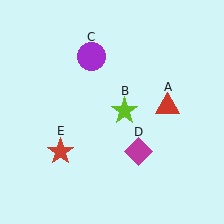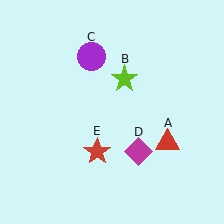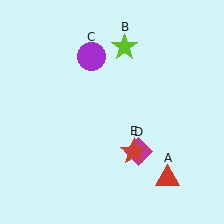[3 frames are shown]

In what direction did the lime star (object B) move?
The lime star (object B) moved up.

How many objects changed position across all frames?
3 objects changed position: red triangle (object A), lime star (object B), red star (object E).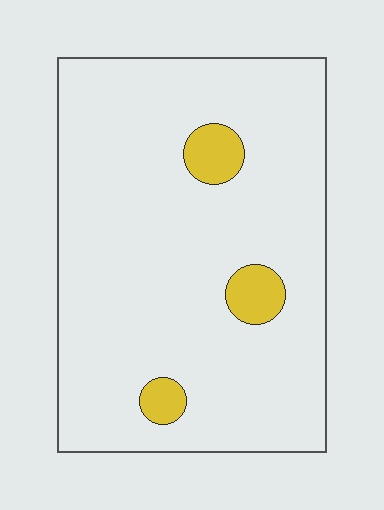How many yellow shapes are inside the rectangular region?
3.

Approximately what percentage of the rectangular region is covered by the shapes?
Approximately 5%.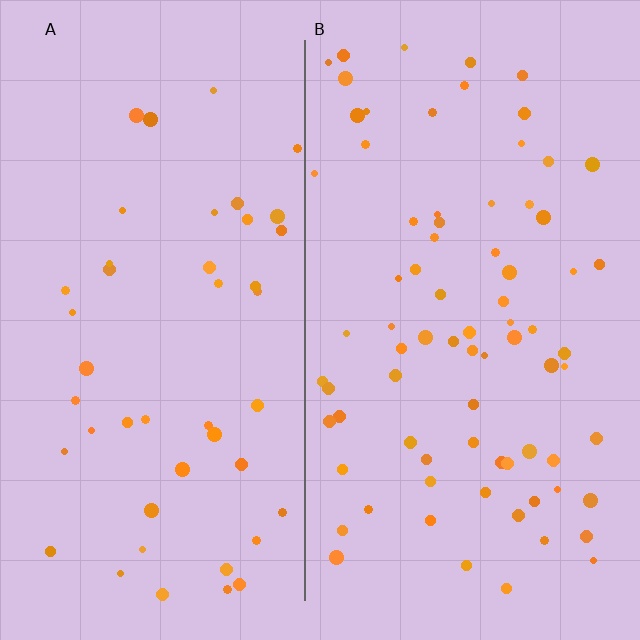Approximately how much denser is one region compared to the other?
Approximately 1.7× — region B over region A.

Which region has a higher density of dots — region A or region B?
B (the right).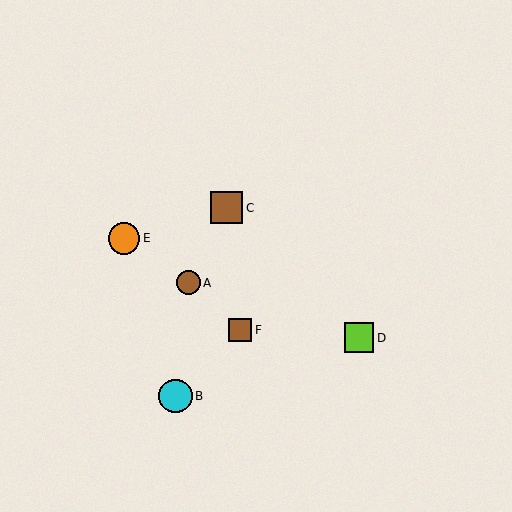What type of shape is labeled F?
Shape F is a brown square.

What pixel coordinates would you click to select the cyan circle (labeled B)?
Click at (175, 396) to select the cyan circle B.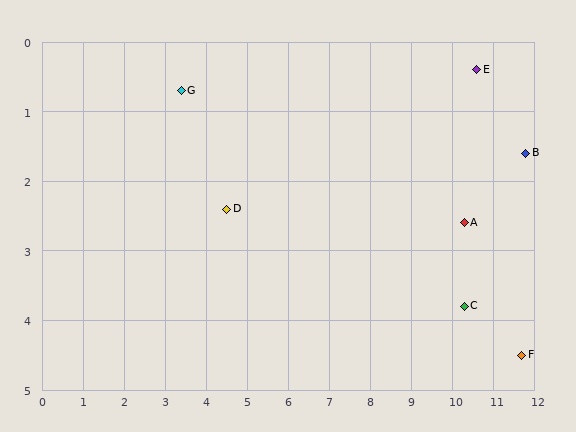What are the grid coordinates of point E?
Point E is at approximately (10.6, 0.4).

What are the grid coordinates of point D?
Point D is at approximately (4.5, 2.4).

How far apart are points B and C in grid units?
Points B and C are about 2.7 grid units apart.